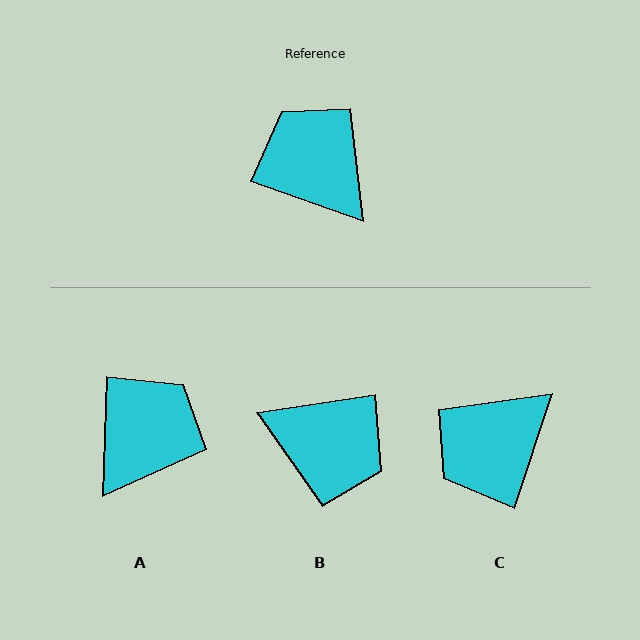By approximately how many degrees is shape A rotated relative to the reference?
Approximately 73 degrees clockwise.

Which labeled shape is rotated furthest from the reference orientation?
B, about 152 degrees away.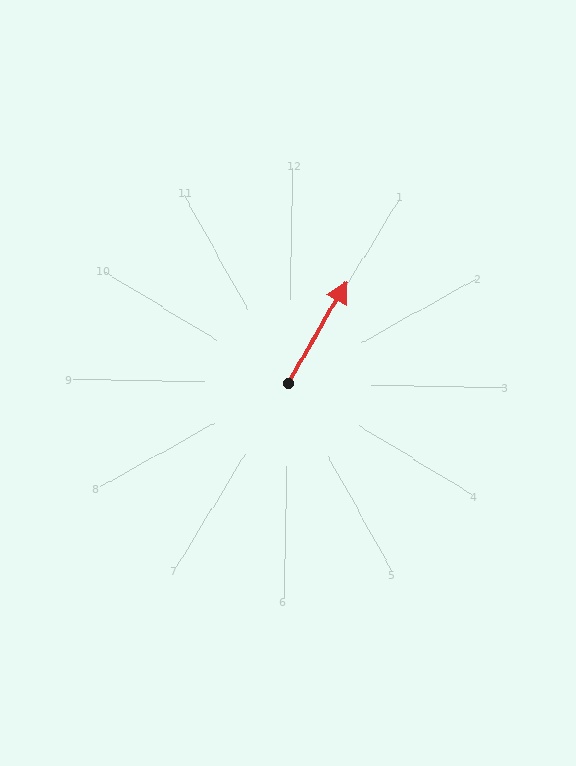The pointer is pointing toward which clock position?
Roughly 1 o'clock.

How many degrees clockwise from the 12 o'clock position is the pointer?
Approximately 29 degrees.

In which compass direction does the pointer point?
Northeast.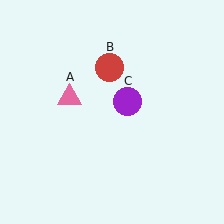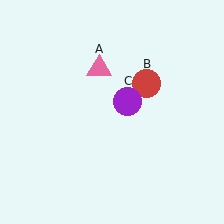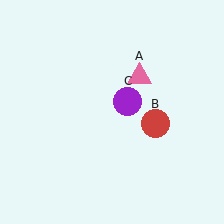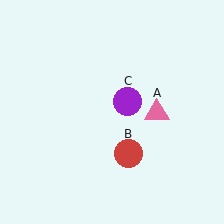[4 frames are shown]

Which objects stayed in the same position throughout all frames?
Purple circle (object C) remained stationary.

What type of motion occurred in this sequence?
The pink triangle (object A), red circle (object B) rotated clockwise around the center of the scene.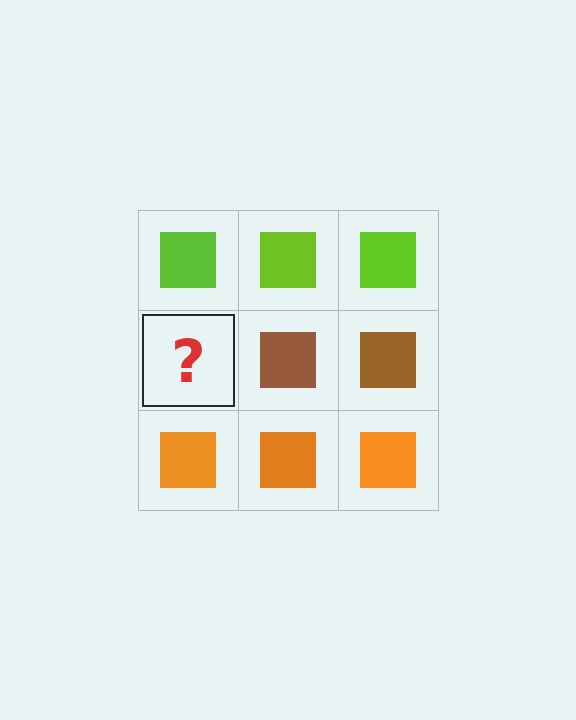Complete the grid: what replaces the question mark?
The question mark should be replaced with a brown square.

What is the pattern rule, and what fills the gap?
The rule is that each row has a consistent color. The gap should be filled with a brown square.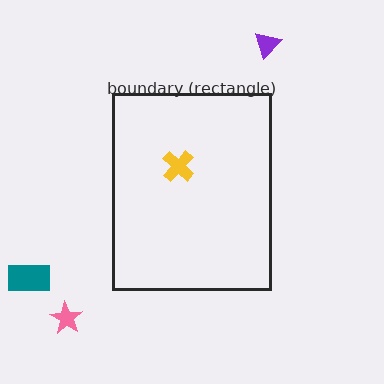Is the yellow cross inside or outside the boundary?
Inside.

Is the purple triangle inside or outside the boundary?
Outside.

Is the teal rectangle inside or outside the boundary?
Outside.